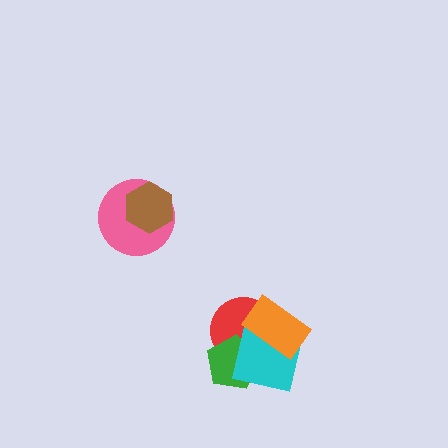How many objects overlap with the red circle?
3 objects overlap with the red circle.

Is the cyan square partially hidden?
Yes, it is partially covered by another shape.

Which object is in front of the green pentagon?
The cyan square is in front of the green pentagon.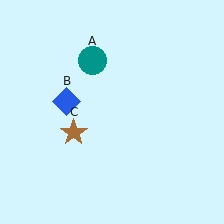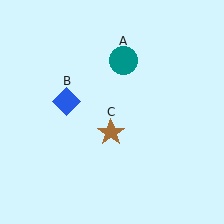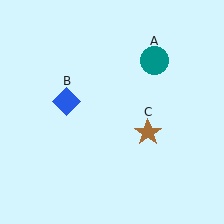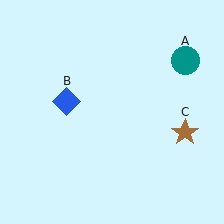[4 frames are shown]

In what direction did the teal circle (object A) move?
The teal circle (object A) moved right.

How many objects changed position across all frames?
2 objects changed position: teal circle (object A), brown star (object C).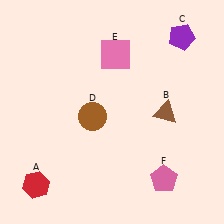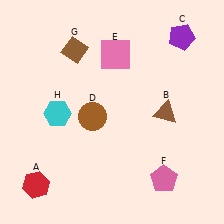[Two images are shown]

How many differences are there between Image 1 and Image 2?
There are 2 differences between the two images.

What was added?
A brown diamond (G), a cyan hexagon (H) were added in Image 2.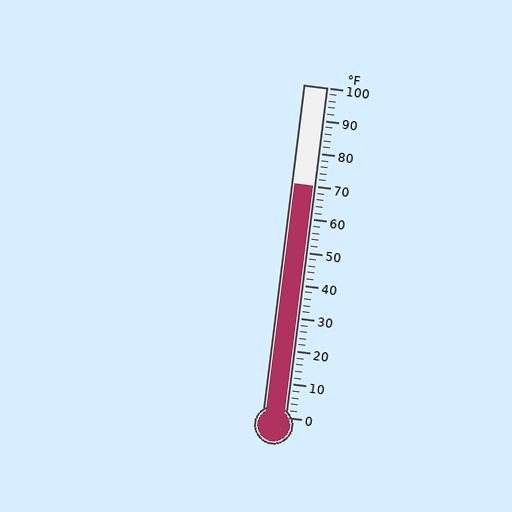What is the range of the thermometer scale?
The thermometer scale ranges from 0°F to 100°F.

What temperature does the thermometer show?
The thermometer shows approximately 70°F.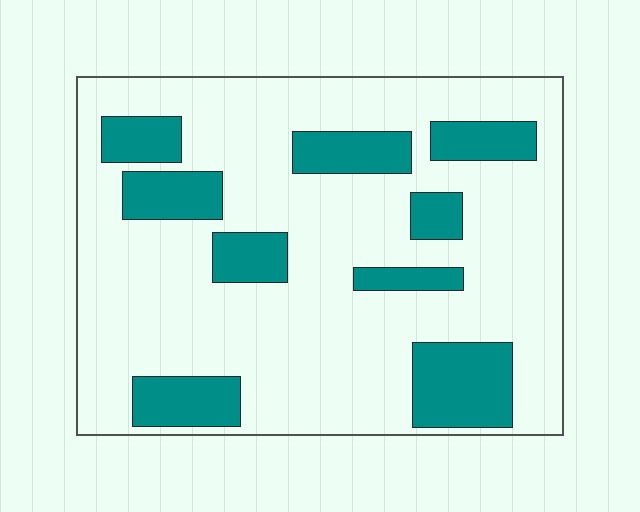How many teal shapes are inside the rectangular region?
9.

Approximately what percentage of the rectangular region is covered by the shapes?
Approximately 25%.